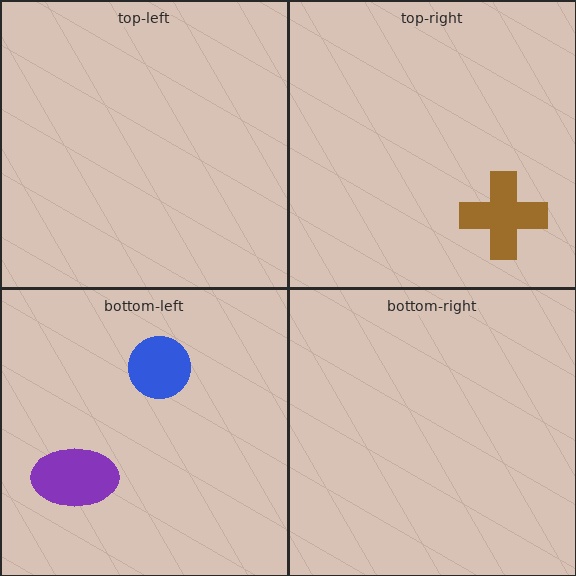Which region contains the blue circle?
The bottom-left region.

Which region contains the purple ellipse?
The bottom-left region.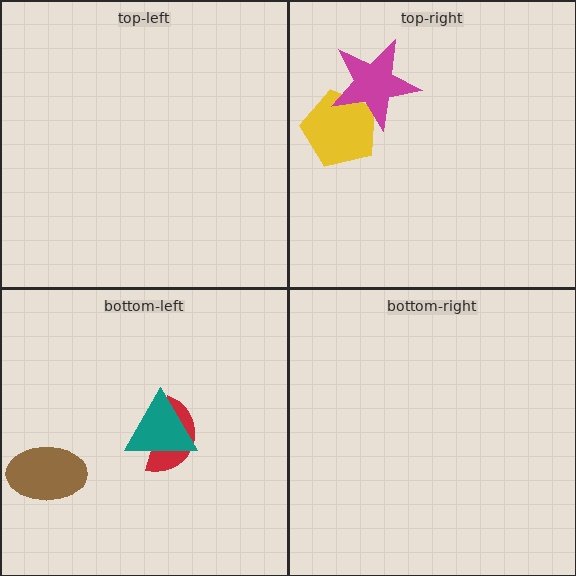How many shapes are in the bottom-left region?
3.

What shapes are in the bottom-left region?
The red semicircle, the brown ellipse, the teal triangle.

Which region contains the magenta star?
The top-right region.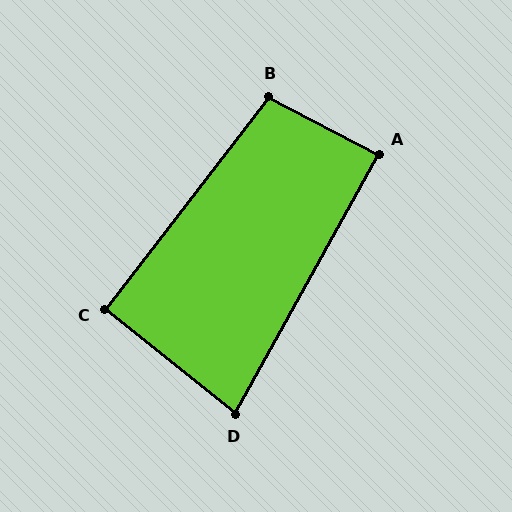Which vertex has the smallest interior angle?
D, at approximately 80 degrees.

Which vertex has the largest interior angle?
B, at approximately 100 degrees.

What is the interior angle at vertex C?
Approximately 91 degrees (approximately right).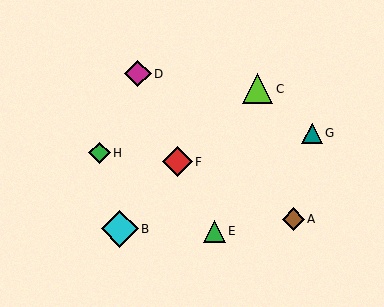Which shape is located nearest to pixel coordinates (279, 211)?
The brown diamond (labeled A) at (293, 219) is nearest to that location.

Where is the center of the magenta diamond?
The center of the magenta diamond is at (138, 74).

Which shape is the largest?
The cyan diamond (labeled B) is the largest.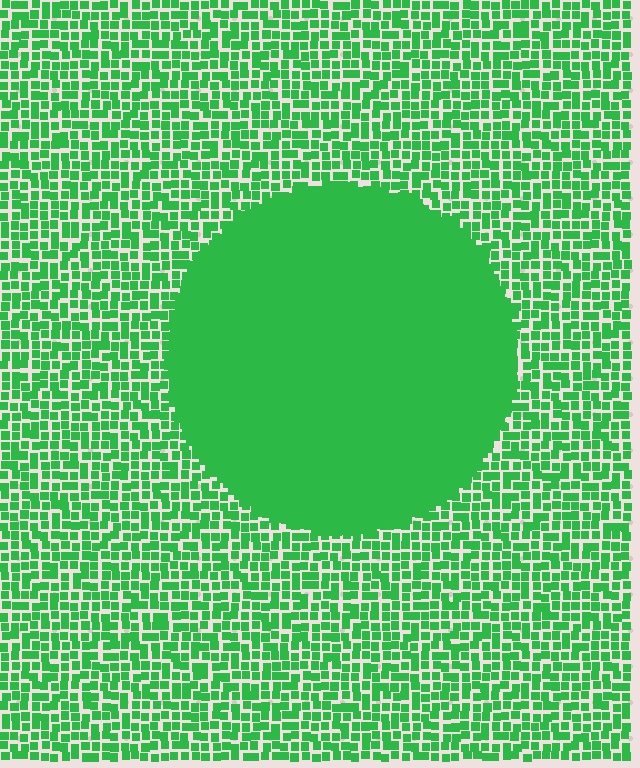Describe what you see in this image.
The image contains small green elements arranged at two different densities. A circle-shaped region is visible where the elements are more densely packed than the surrounding area.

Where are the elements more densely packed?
The elements are more densely packed inside the circle boundary.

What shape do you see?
I see a circle.